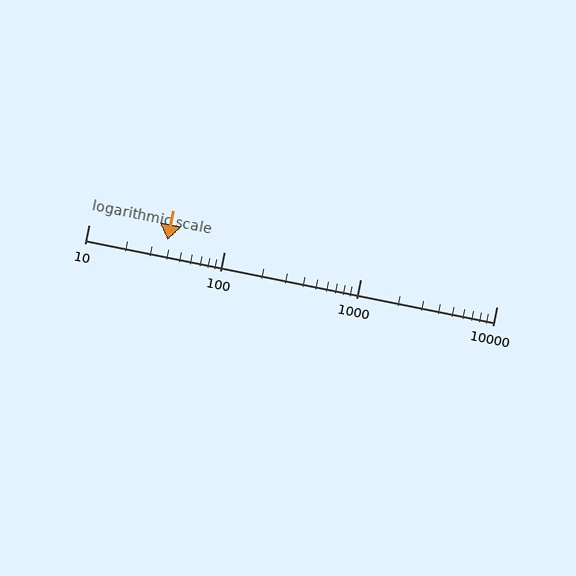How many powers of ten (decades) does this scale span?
The scale spans 3 decades, from 10 to 10000.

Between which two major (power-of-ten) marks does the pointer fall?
The pointer is between 10 and 100.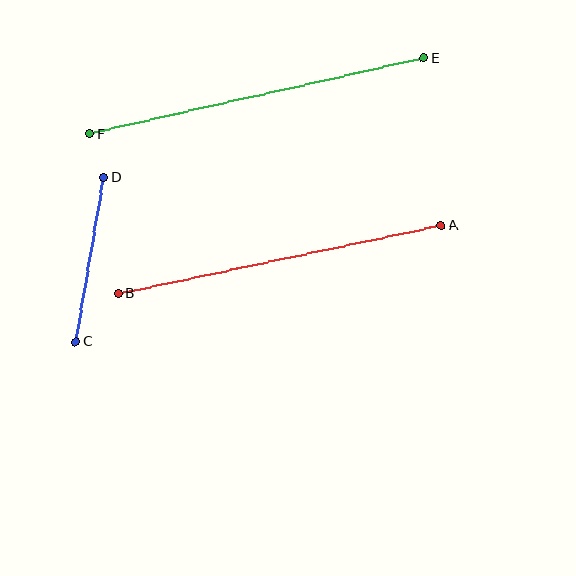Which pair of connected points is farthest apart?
Points E and F are farthest apart.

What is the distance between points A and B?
The distance is approximately 330 pixels.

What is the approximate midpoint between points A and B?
The midpoint is at approximately (280, 259) pixels.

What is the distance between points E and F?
The distance is approximately 343 pixels.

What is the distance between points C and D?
The distance is approximately 167 pixels.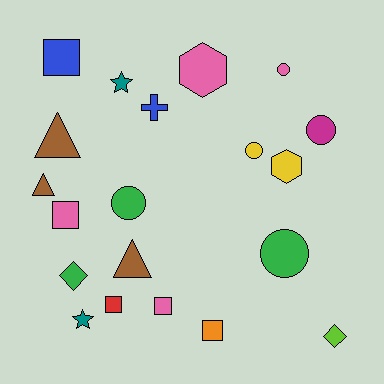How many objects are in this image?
There are 20 objects.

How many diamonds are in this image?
There are 2 diamonds.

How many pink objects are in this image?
There are 4 pink objects.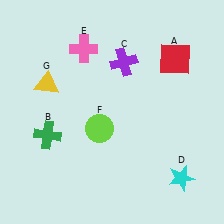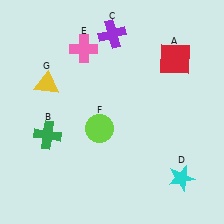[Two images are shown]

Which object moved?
The purple cross (C) moved up.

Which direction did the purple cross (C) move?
The purple cross (C) moved up.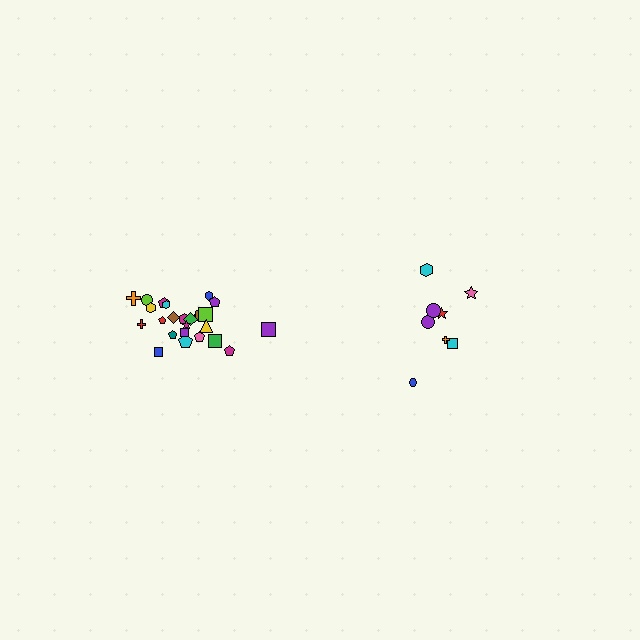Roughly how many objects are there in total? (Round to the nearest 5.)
Roughly 35 objects in total.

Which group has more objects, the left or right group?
The left group.